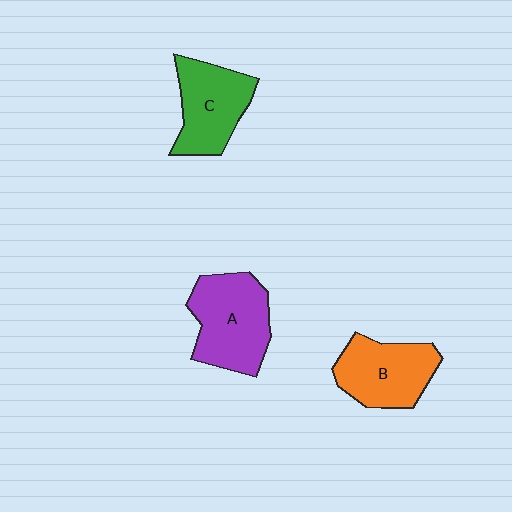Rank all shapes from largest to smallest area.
From largest to smallest: A (purple), B (orange), C (green).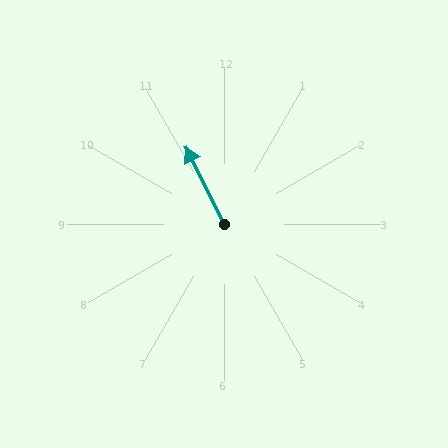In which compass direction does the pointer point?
Northwest.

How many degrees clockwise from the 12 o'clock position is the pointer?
Approximately 334 degrees.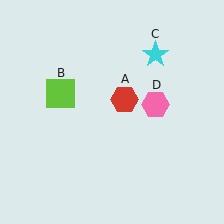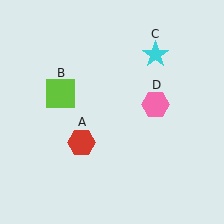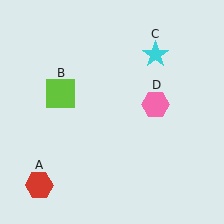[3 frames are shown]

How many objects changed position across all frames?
1 object changed position: red hexagon (object A).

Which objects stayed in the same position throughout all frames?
Lime square (object B) and cyan star (object C) and pink hexagon (object D) remained stationary.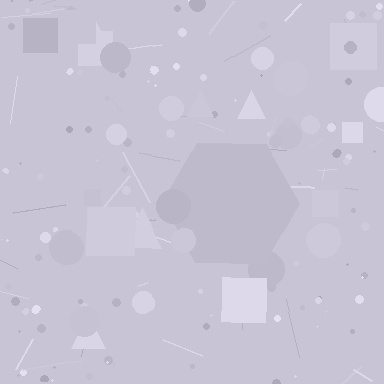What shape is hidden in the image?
A hexagon is hidden in the image.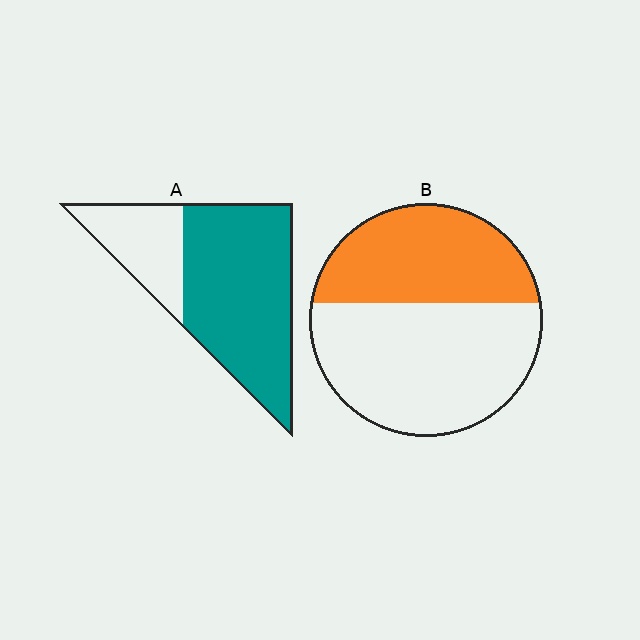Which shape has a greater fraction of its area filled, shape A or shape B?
Shape A.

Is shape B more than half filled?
No.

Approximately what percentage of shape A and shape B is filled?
A is approximately 70% and B is approximately 40%.